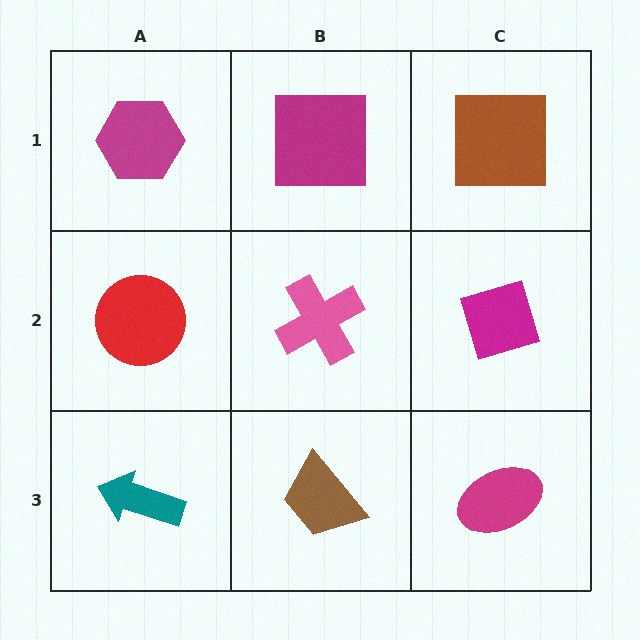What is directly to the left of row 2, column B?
A red circle.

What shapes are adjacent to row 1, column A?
A red circle (row 2, column A), a magenta square (row 1, column B).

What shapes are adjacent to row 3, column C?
A magenta diamond (row 2, column C), a brown trapezoid (row 3, column B).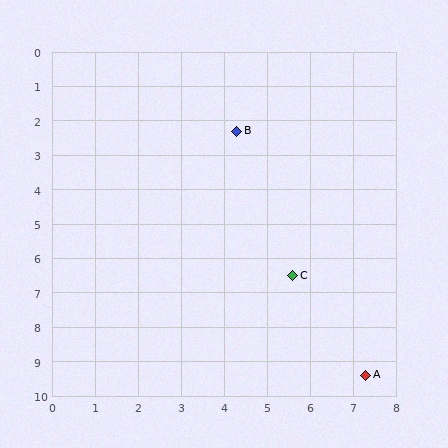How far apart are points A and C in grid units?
Points A and C are about 3.4 grid units apart.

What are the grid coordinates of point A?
Point A is at approximately (7.3, 9.4).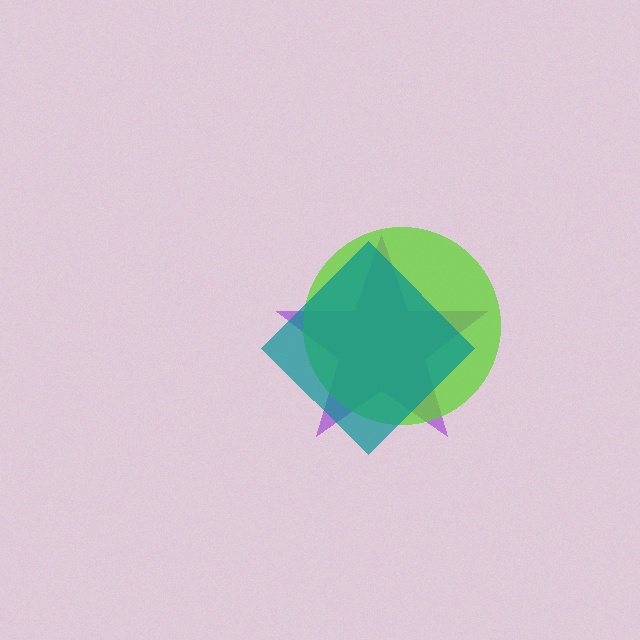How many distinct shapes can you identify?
There are 3 distinct shapes: a purple star, a lime circle, a teal diamond.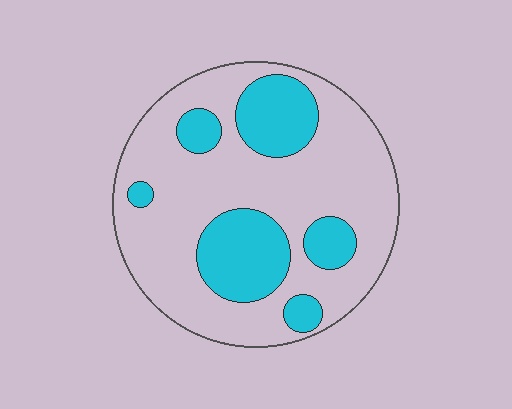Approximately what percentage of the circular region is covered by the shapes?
Approximately 30%.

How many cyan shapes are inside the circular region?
6.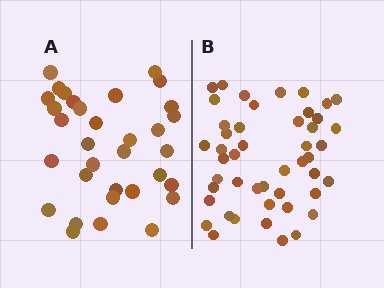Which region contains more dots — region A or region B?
Region B (the right region) has more dots.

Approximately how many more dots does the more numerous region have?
Region B has approximately 15 more dots than region A.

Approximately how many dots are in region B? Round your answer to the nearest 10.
About 50 dots. (The exact count is 47, which rounds to 50.)